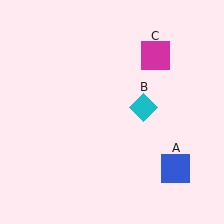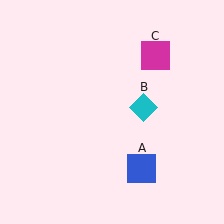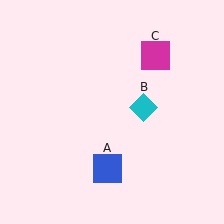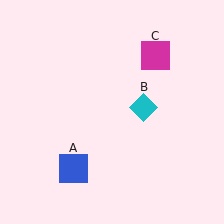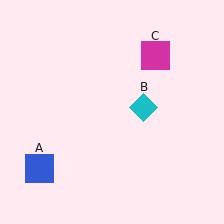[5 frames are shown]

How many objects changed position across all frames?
1 object changed position: blue square (object A).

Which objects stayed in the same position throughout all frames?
Cyan diamond (object B) and magenta square (object C) remained stationary.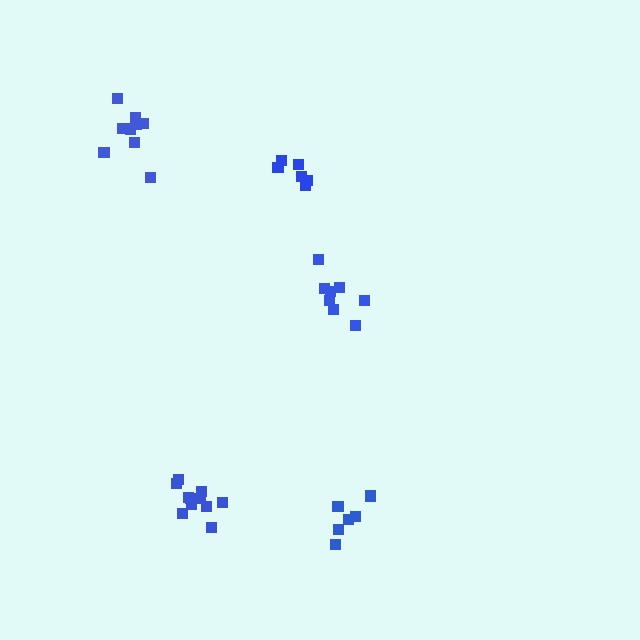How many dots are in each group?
Group 1: 6 dots, Group 2: 6 dots, Group 3: 8 dots, Group 4: 11 dots, Group 5: 9 dots (40 total).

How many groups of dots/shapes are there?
There are 5 groups.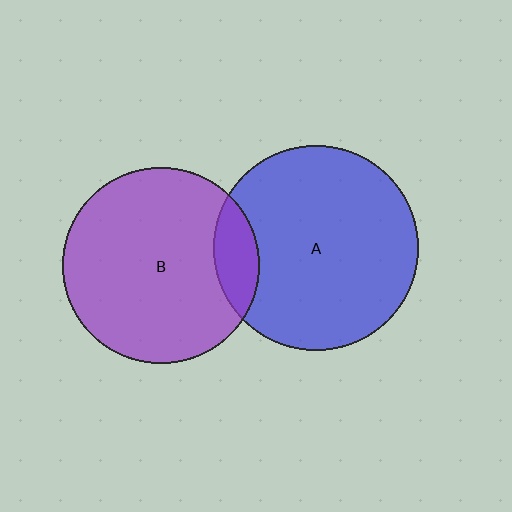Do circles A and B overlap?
Yes.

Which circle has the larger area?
Circle A (blue).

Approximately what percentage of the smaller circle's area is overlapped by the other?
Approximately 15%.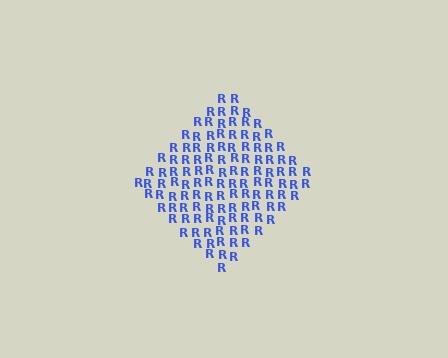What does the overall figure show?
The overall figure shows a diamond.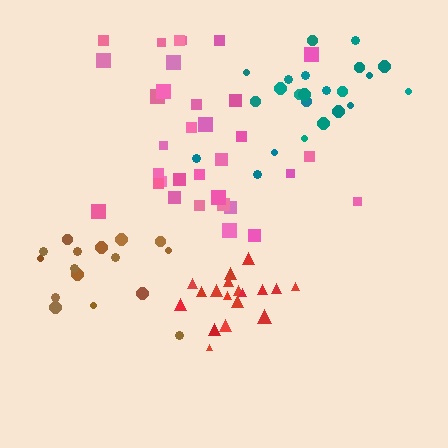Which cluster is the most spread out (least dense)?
Brown.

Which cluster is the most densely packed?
Red.